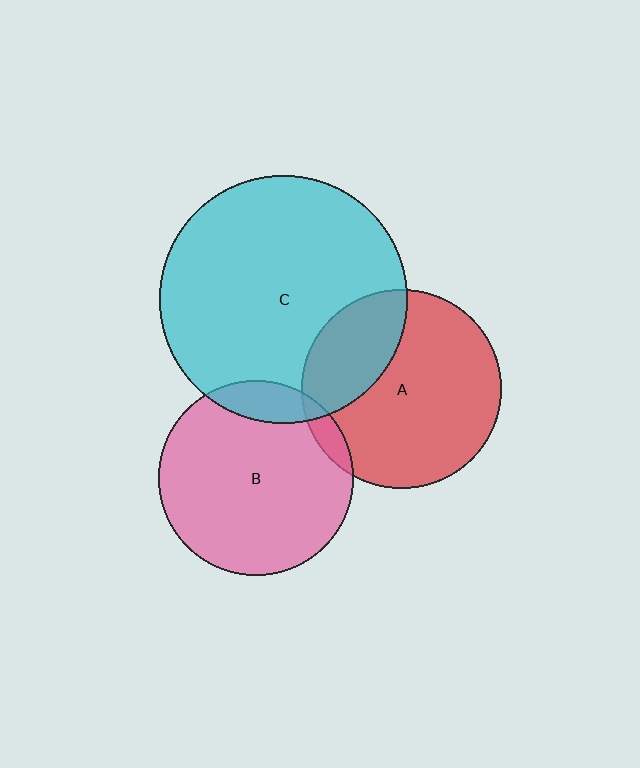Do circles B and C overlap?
Yes.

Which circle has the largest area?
Circle C (cyan).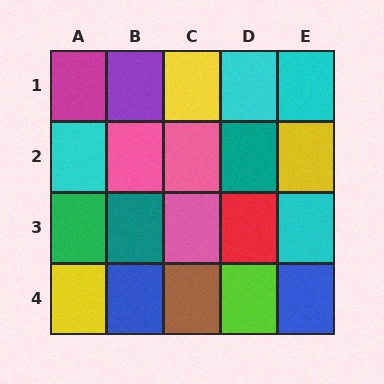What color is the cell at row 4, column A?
Yellow.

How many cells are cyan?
4 cells are cyan.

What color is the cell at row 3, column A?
Green.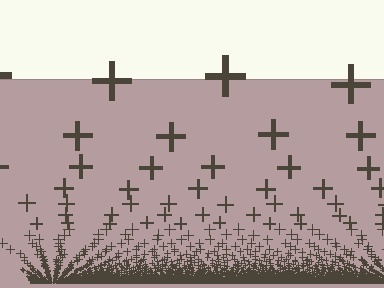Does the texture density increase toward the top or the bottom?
Density increases toward the bottom.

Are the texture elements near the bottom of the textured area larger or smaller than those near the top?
Smaller. The gradient is inverted — elements near the bottom are smaller and denser.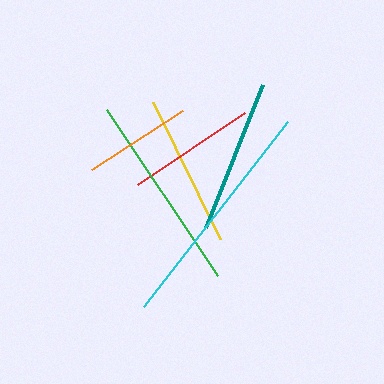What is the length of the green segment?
The green segment is approximately 200 pixels long.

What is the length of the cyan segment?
The cyan segment is approximately 235 pixels long.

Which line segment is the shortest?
The orange line is the shortest at approximately 108 pixels.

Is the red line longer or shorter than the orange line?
The red line is longer than the orange line.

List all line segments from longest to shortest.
From longest to shortest: cyan, green, teal, yellow, red, orange.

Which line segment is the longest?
The cyan line is the longest at approximately 235 pixels.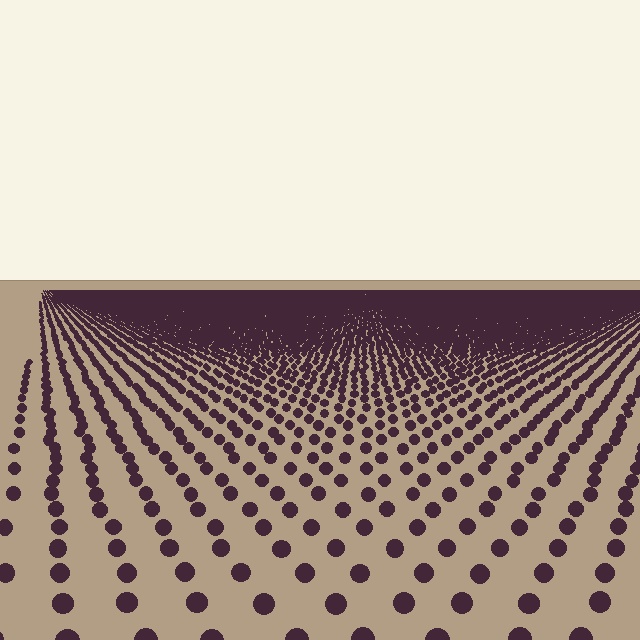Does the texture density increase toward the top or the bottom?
Density increases toward the top.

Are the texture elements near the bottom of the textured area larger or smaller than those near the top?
Larger. Near the bottom, elements are closer to the viewer and appear at a bigger on-screen size.